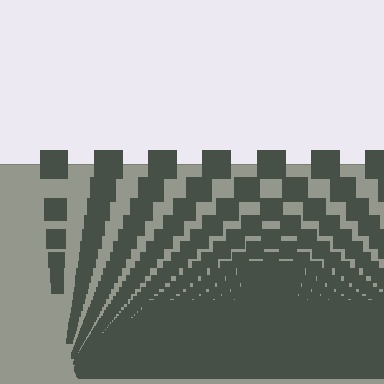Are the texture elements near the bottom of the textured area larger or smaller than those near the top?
Smaller. The gradient is inverted — elements near the bottom are smaller and denser.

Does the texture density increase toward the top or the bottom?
Density increases toward the bottom.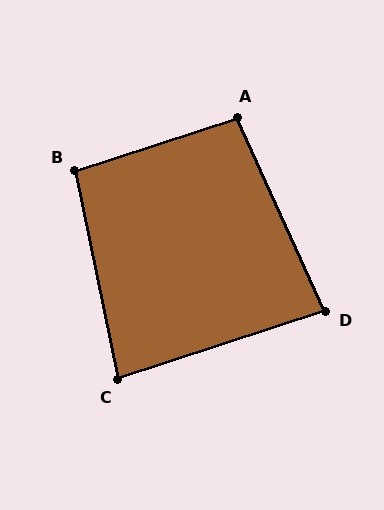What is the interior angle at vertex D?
Approximately 84 degrees (acute).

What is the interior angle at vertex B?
Approximately 96 degrees (obtuse).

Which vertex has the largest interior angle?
A, at approximately 96 degrees.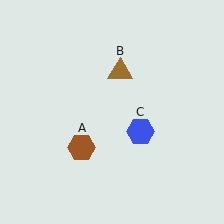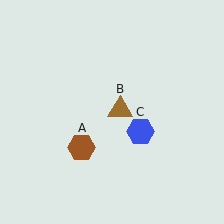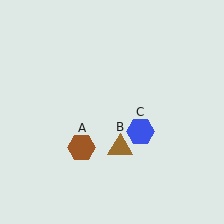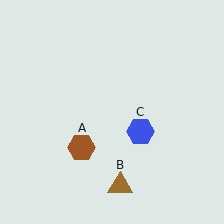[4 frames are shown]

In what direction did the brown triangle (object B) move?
The brown triangle (object B) moved down.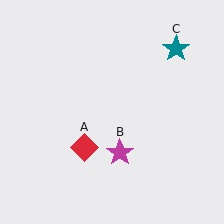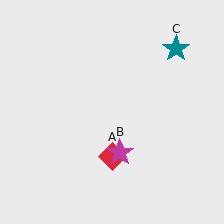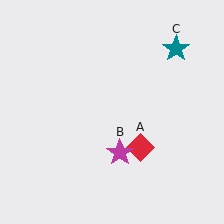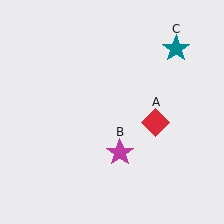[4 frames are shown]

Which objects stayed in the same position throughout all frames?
Magenta star (object B) and teal star (object C) remained stationary.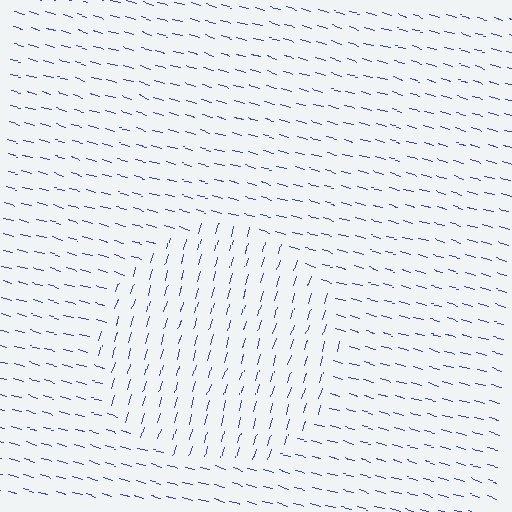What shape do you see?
I see a circle.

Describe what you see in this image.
The image is filled with small blue line segments. A circle region in the image has lines oriented differently from the surrounding lines, creating a visible texture boundary.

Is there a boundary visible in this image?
Yes, there is a texture boundary formed by a change in line orientation.